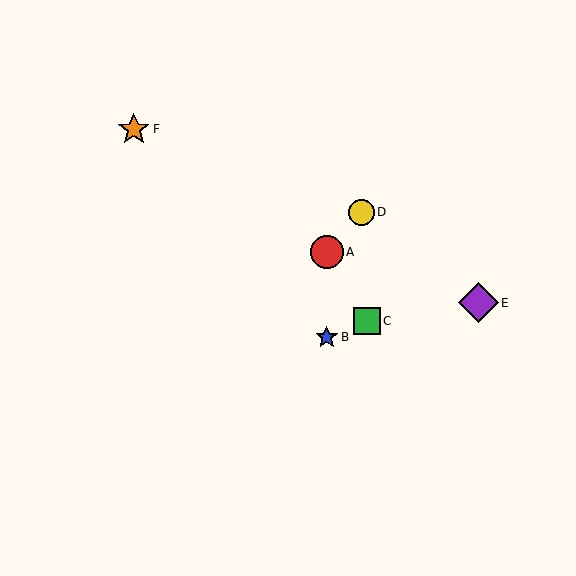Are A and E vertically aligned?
No, A is at x≈327 and E is at x≈478.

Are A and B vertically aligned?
Yes, both are at x≈327.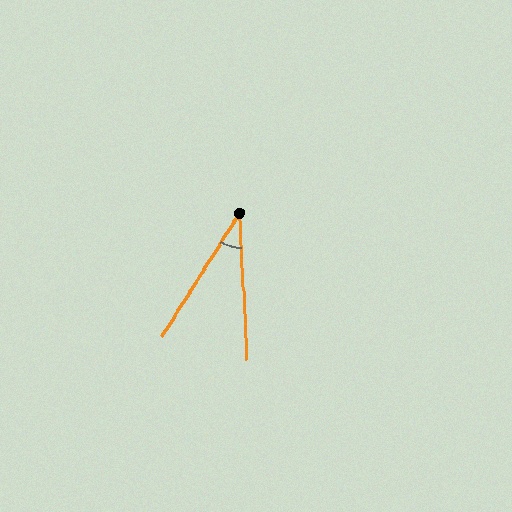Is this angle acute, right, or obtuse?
It is acute.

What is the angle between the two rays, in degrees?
Approximately 35 degrees.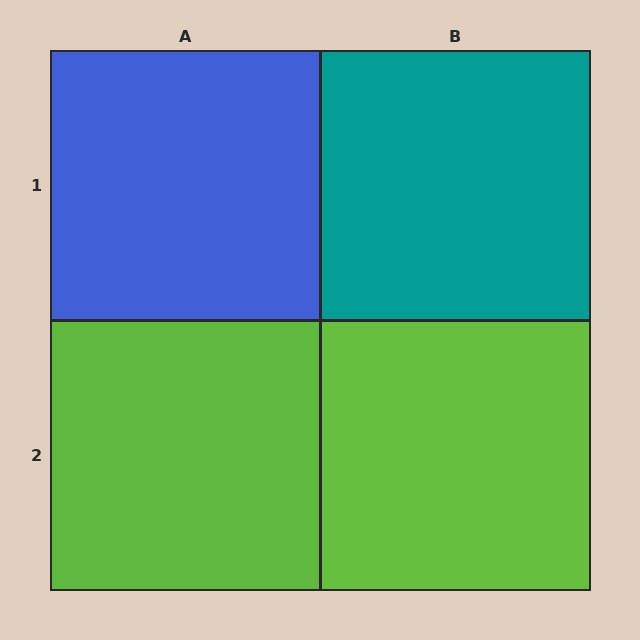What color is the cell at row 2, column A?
Lime.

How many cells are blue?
1 cell is blue.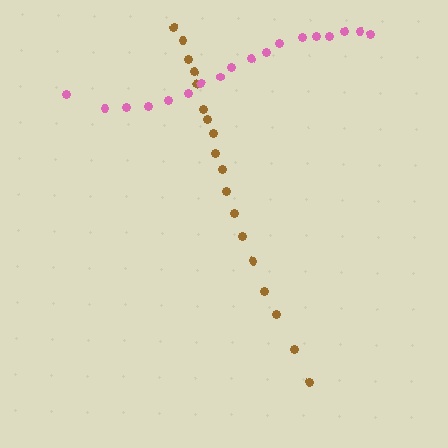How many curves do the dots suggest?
There are 2 distinct paths.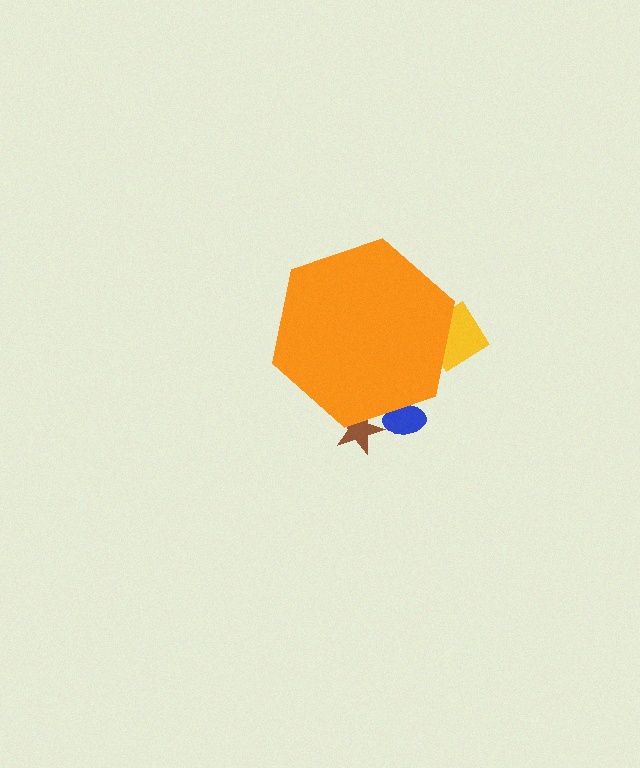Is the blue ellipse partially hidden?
Yes, the blue ellipse is partially hidden behind the orange hexagon.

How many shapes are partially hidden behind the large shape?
3 shapes are partially hidden.